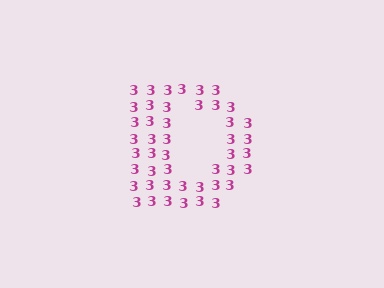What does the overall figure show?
The overall figure shows the letter D.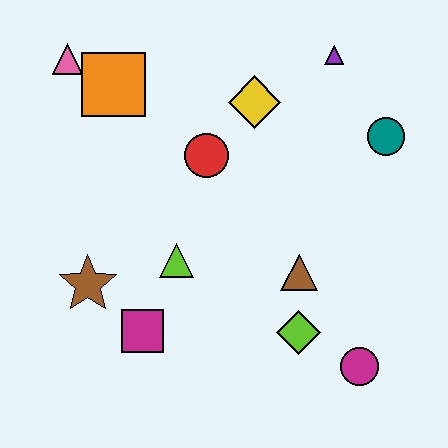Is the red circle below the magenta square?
No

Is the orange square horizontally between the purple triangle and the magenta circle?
No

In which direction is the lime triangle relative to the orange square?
The lime triangle is below the orange square.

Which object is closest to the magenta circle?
The lime diamond is closest to the magenta circle.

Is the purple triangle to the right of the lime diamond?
Yes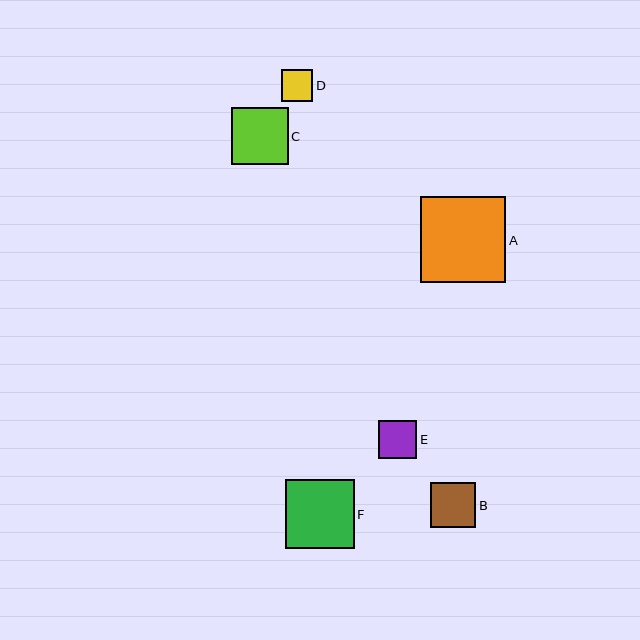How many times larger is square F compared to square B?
Square F is approximately 1.5 times the size of square B.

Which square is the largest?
Square A is the largest with a size of approximately 86 pixels.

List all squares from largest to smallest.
From largest to smallest: A, F, C, B, E, D.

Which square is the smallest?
Square D is the smallest with a size of approximately 32 pixels.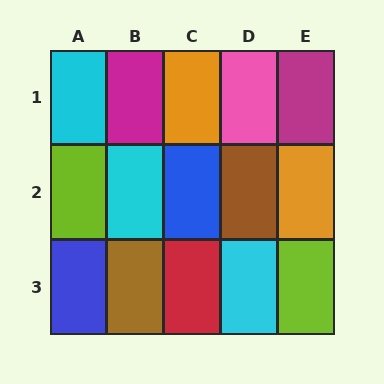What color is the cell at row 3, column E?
Lime.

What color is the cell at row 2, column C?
Blue.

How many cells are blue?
2 cells are blue.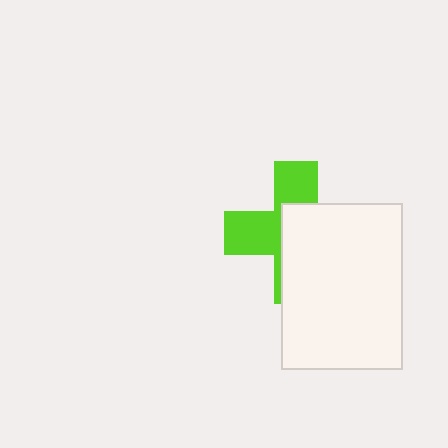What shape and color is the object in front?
The object in front is a white rectangle.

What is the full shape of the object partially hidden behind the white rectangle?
The partially hidden object is a lime cross.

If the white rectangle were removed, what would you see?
You would see the complete lime cross.